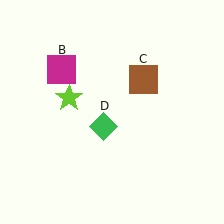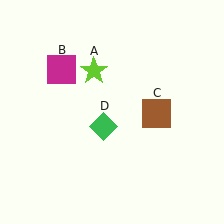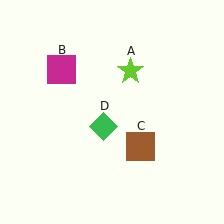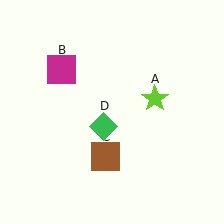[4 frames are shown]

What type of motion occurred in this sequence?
The lime star (object A), brown square (object C) rotated clockwise around the center of the scene.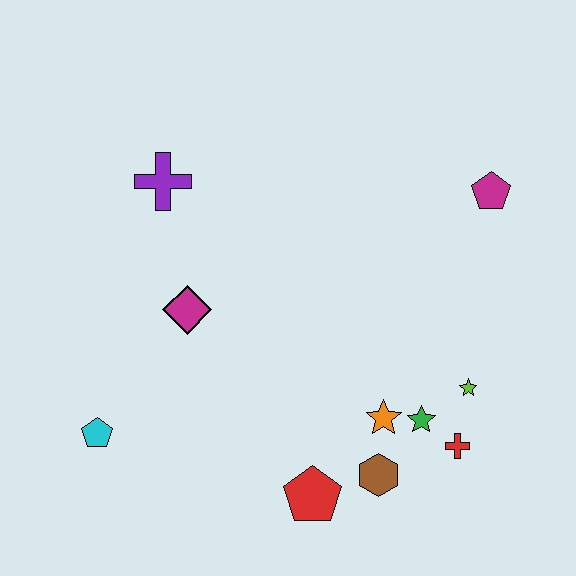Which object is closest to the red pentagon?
The brown hexagon is closest to the red pentagon.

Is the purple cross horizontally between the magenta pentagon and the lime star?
No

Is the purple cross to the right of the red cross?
No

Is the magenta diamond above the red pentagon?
Yes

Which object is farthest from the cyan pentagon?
The magenta pentagon is farthest from the cyan pentagon.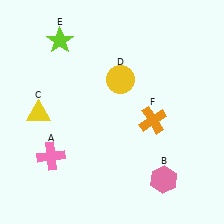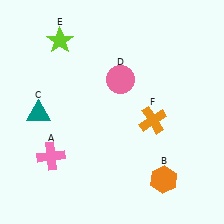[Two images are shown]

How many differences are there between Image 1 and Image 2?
There are 3 differences between the two images.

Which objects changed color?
B changed from pink to orange. C changed from yellow to teal. D changed from yellow to pink.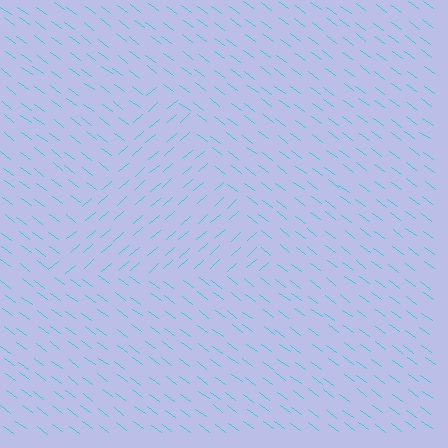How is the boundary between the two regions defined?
The boundary is defined purely by a change in line orientation (approximately 78 degrees difference). All lines are the same color and thickness.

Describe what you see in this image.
The image is filled with small cyan line segments. A triangle region in the image has lines oriented differently from the surrounding lines, creating a visible texture boundary.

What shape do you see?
I see a triangle.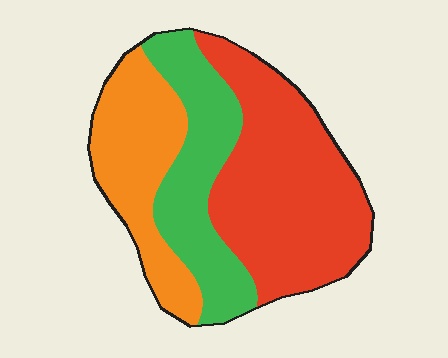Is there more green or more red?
Red.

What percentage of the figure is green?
Green takes up between a sixth and a third of the figure.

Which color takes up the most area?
Red, at roughly 45%.